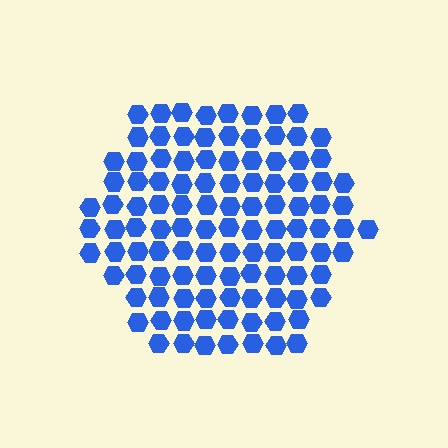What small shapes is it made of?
It is made of small hexagons.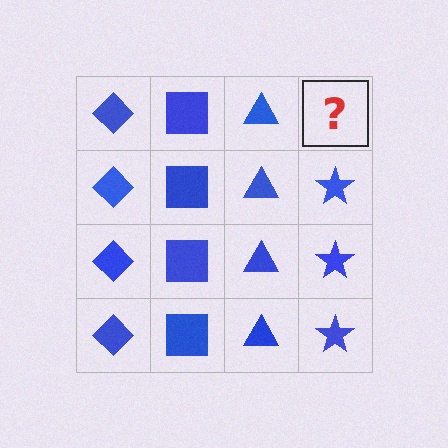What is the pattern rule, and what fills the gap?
The rule is that each column has a consistent shape. The gap should be filled with a blue star.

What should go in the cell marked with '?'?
The missing cell should contain a blue star.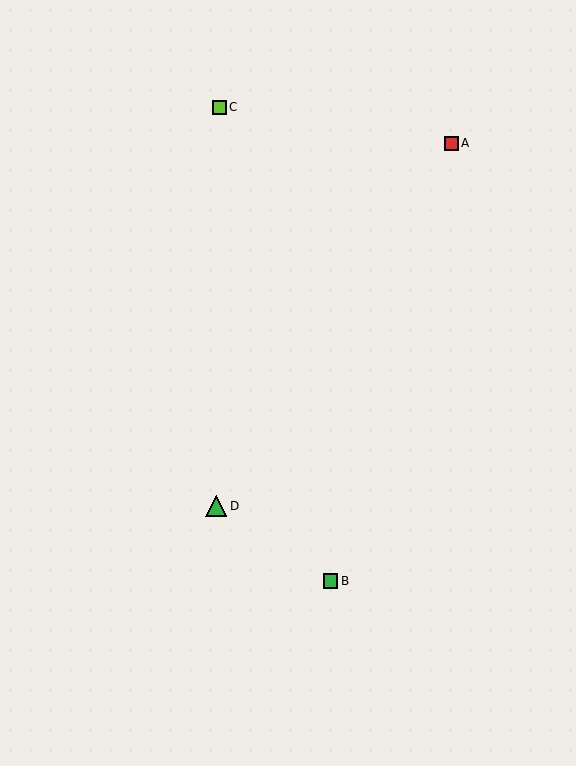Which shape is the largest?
The green triangle (labeled D) is the largest.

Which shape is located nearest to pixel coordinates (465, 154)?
The red square (labeled A) at (451, 143) is nearest to that location.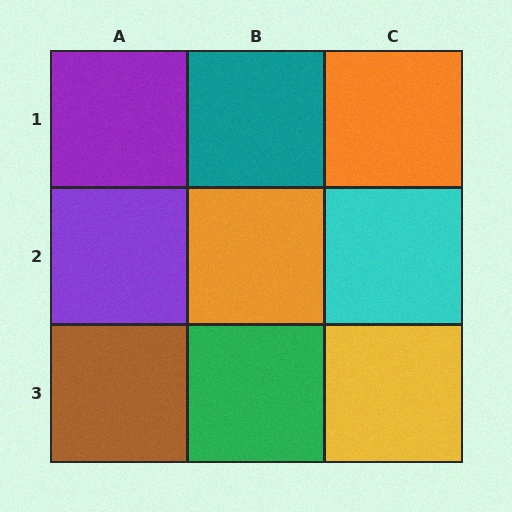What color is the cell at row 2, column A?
Purple.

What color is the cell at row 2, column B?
Orange.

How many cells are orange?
2 cells are orange.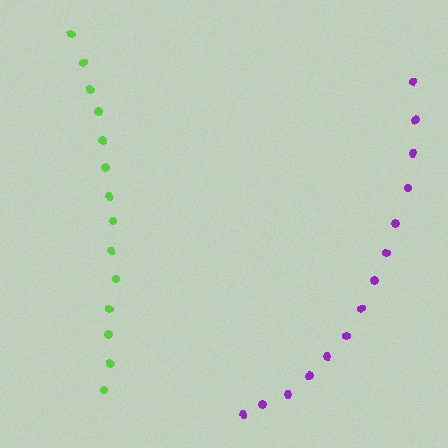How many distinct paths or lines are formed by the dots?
There are 2 distinct paths.